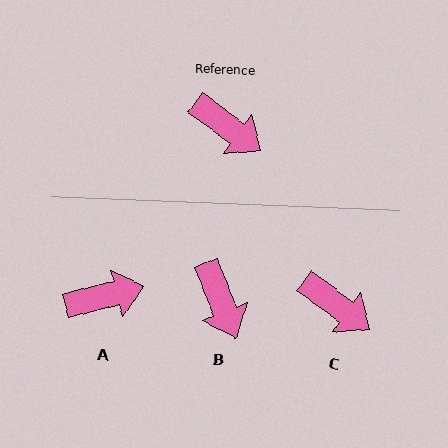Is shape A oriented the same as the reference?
No, it is off by about 50 degrees.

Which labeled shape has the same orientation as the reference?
C.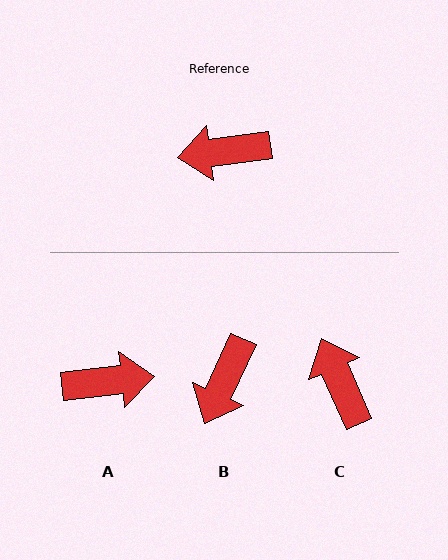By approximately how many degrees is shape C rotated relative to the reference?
Approximately 74 degrees clockwise.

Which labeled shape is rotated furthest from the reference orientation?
A, about 179 degrees away.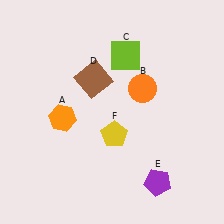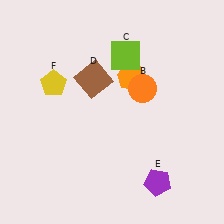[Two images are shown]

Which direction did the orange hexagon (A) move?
The orange hexagon (A) moved right.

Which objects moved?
The objects that moved are: the orange hexagon (A), the yellow pentagon (F).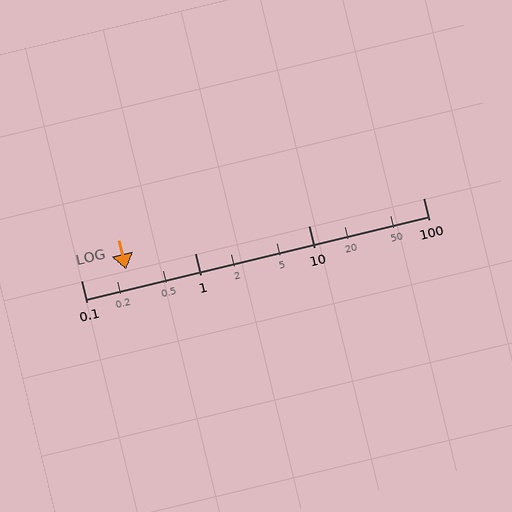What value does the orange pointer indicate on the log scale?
The pointer indicates approximately 0.25.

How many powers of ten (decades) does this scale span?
The scale spans 3 decades, from 0.1 to 100.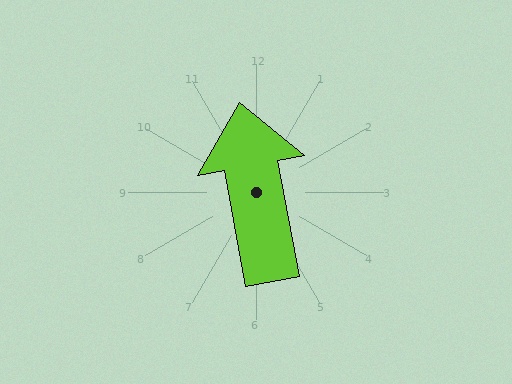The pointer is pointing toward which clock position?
Roughly 12 o'clock.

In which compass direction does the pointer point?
North.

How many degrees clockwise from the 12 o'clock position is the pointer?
Approximately 349 degrees.